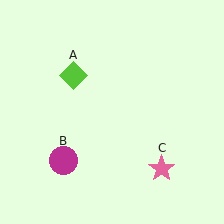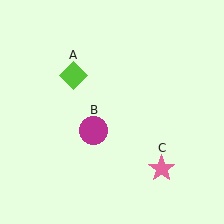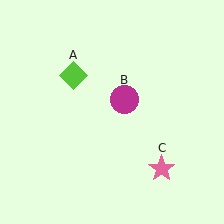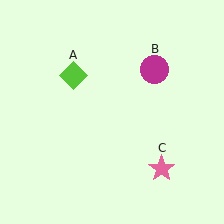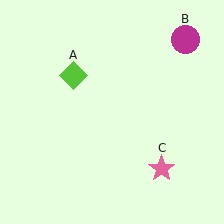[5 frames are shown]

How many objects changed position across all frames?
1 object changed position: magenta circle (object B).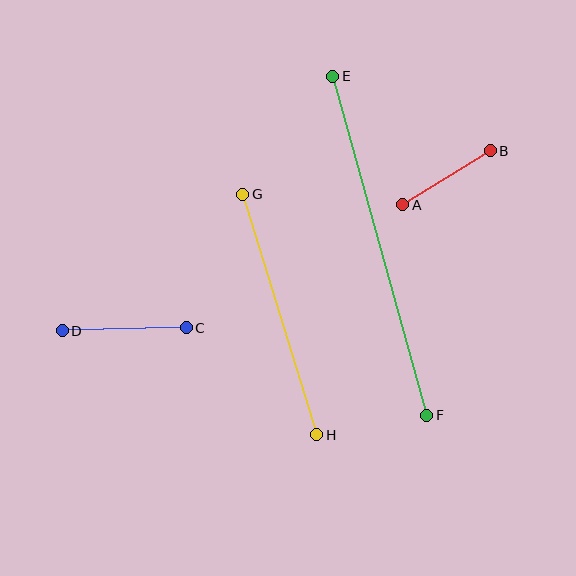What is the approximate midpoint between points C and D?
The midpoint is at approximately (124, 329) pixels.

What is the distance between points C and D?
The distance is approximately 124 pixels.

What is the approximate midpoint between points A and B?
The midpoint is at approximately (446, 178) pixels.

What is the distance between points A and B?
The distance is approximately 103 pixels.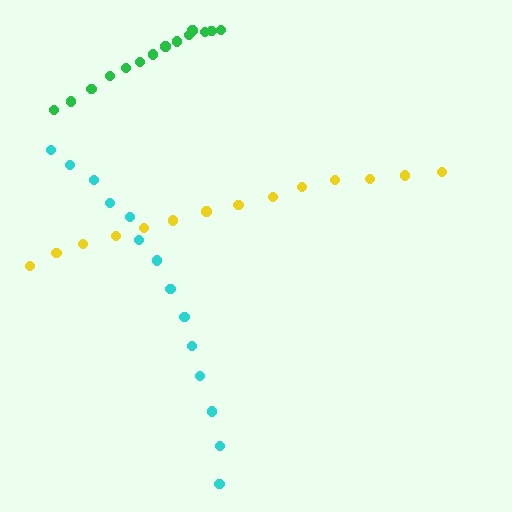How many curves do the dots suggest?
There are 3 distinct paths.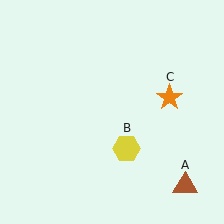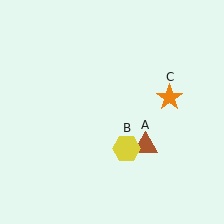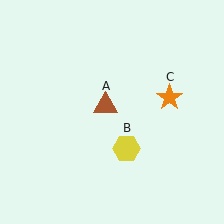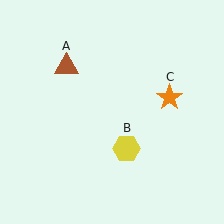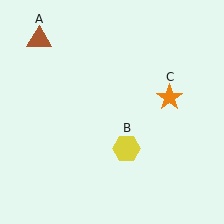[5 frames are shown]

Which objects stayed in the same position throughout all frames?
Yellow hexagon (object B) and orange star (object C) remained stationary.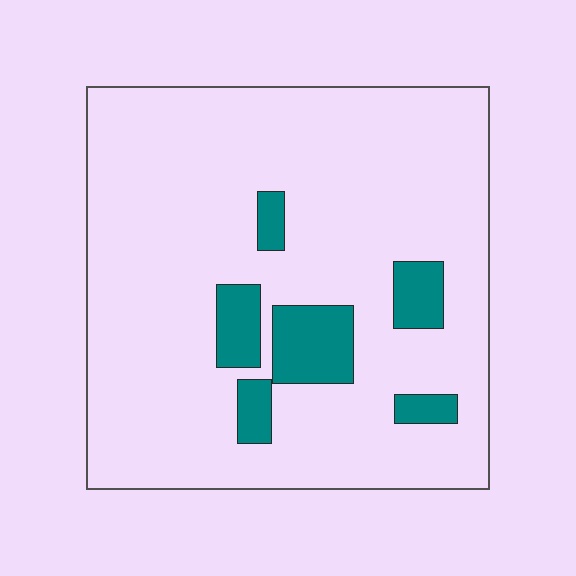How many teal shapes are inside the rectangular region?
6.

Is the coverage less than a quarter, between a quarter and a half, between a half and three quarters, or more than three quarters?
Less than a quarter.